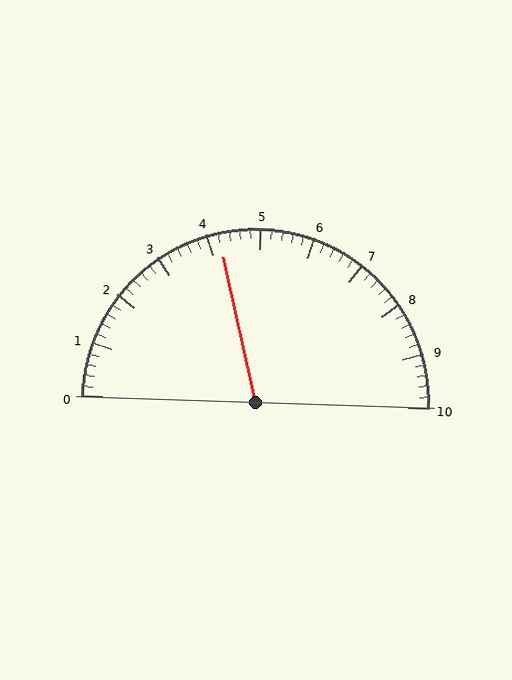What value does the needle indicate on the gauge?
The needle indicates approximately 4.2.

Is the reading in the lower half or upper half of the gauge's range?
The reading is in the lower half of the range (0 to 10).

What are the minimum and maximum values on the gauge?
The gauge ranges from 0 to 10.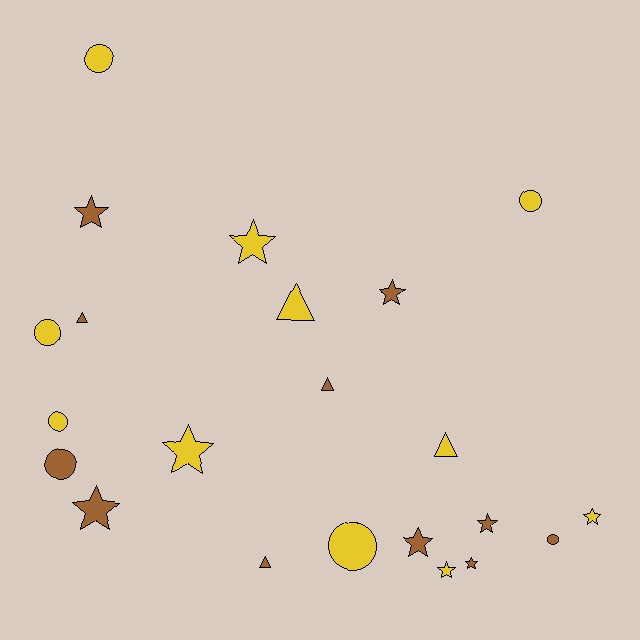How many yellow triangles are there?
There are 2 yellow triangles.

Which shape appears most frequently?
Star, with 10 objects.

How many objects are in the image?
There are 22 objects.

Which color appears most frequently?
Yellow, with 11 objects.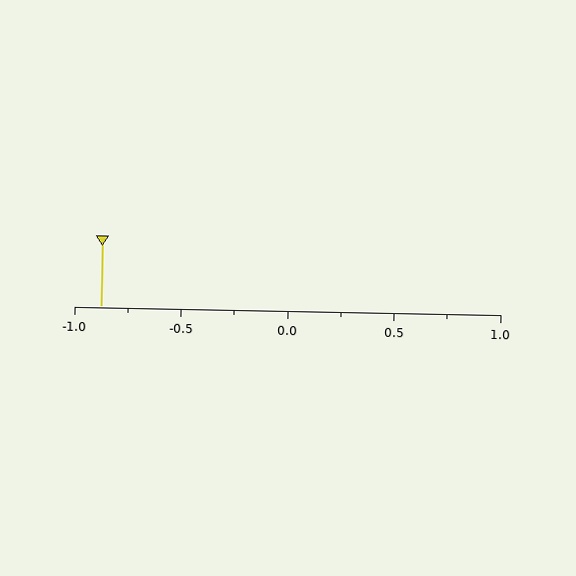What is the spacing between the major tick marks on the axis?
The major ticks are spaced 0.5 apart.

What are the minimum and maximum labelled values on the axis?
The axis runs from -1.0 to 1.0.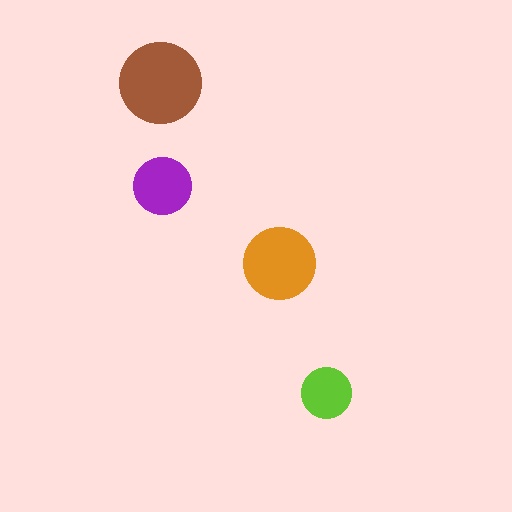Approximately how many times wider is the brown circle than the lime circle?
About 1.5 times wider.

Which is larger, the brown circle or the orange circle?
The brown one.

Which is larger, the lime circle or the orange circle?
The orange one.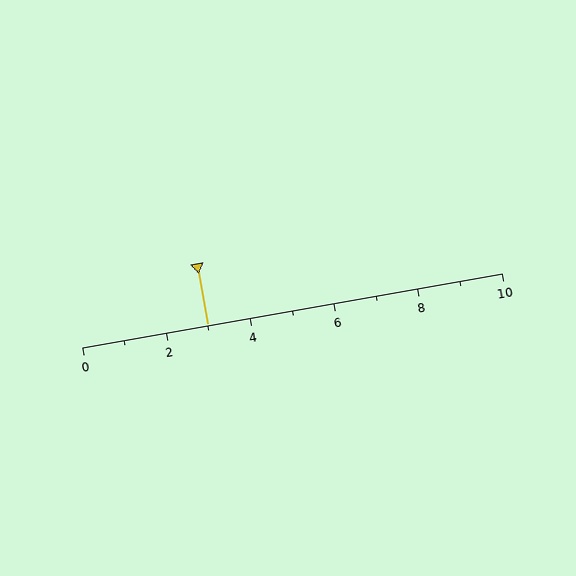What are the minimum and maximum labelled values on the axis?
The axis runs from 0 to 10.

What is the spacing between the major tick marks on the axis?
The major ticks are spaced 2 apart.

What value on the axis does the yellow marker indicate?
The marker indicates approximately 3.